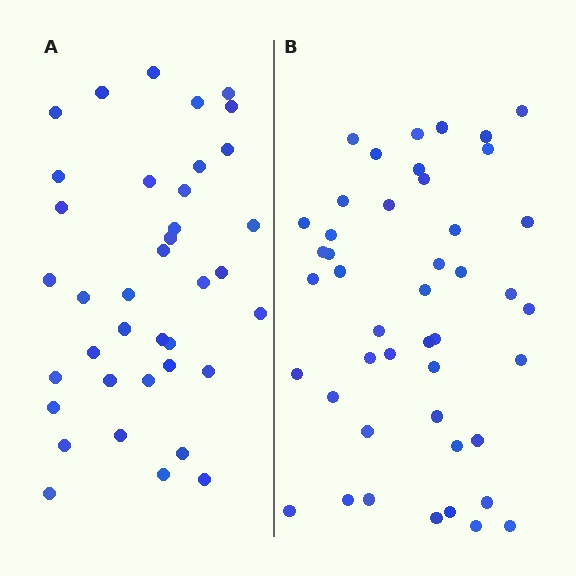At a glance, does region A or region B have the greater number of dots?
Region B (the right region) has more dots.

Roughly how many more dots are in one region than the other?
Region B has roughly 8 or so more dots than region A.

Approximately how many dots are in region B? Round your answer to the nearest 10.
About 40 dots. (The exact count is 45, which rounds to 40.)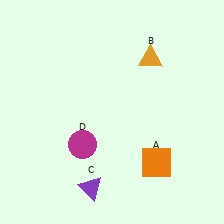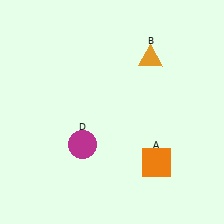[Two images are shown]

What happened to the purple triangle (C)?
The purple triangle (C) was removed in Image 2. It was in the bottom-left area of Image 1.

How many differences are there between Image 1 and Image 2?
There is 1 difference between the two images.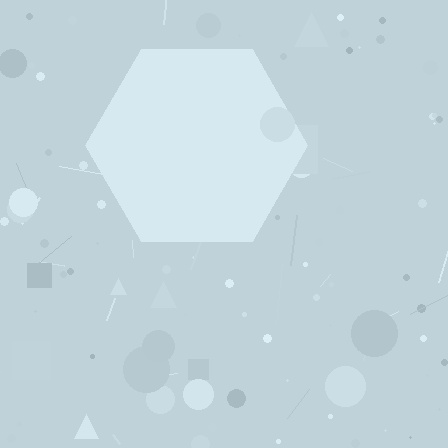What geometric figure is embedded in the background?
A hexagon is embedded in the background.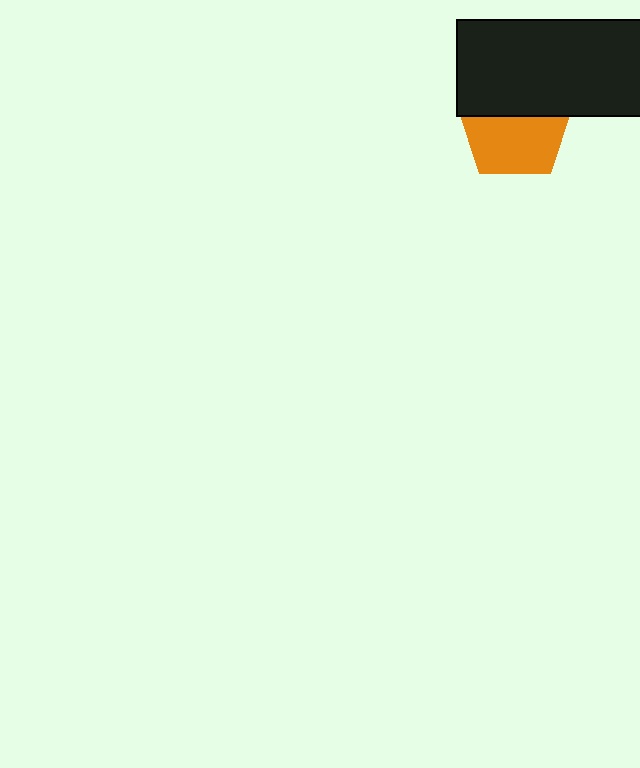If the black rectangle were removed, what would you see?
You would see the complete orange pentagon.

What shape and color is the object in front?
The object in front is a black rectangle.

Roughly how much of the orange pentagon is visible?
About half of it is visible (roughly 58%).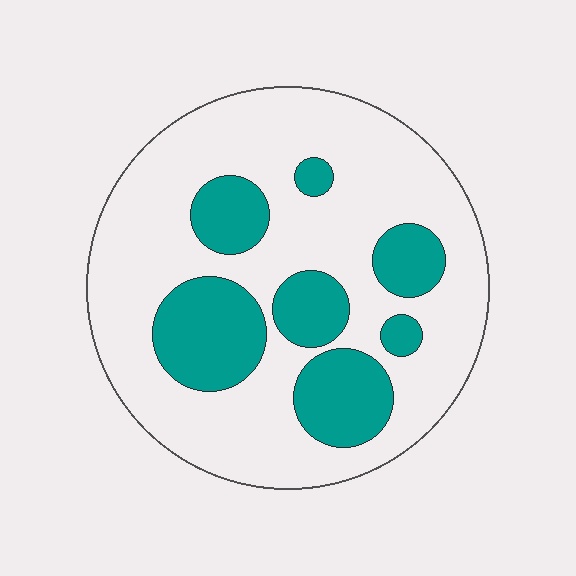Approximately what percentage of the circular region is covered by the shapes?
Approximately 25%.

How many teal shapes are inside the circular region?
7.